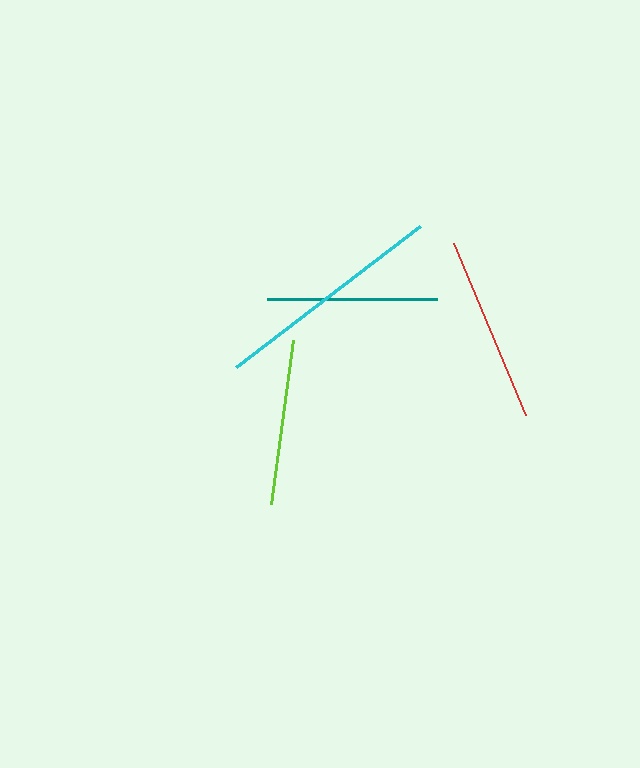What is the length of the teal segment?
The teal segment is approximately 170 pixels long.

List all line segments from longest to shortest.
From longest to shortest: cyan, red, teal, lime.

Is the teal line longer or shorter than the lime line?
The teal line is longer than the lime line.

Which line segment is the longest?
The cyan line is the longest at approximately 231 pixels.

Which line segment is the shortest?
The lime line is the shortest at approximately 165 pixels.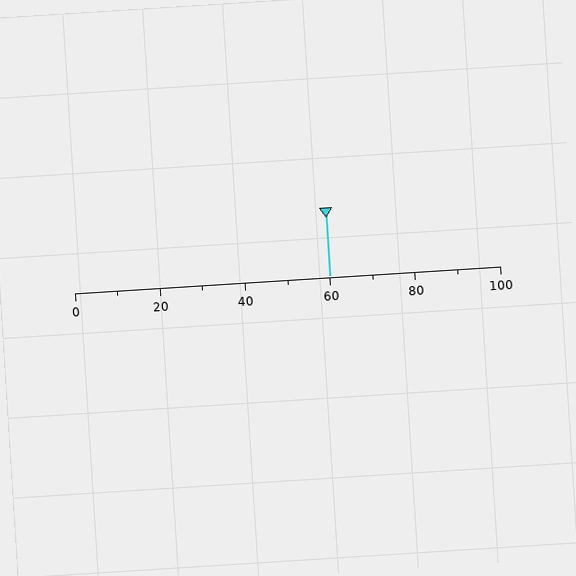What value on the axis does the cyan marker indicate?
The marker indicates approximately 60.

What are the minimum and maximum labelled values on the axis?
The axis runs from 0 to 100.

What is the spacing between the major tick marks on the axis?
The major ticks are spaced 20 apart.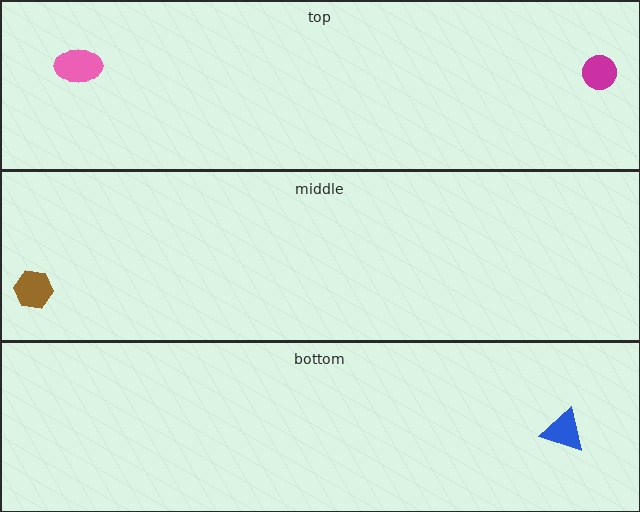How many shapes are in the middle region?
1.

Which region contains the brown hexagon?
The middle region.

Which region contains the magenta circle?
The top region.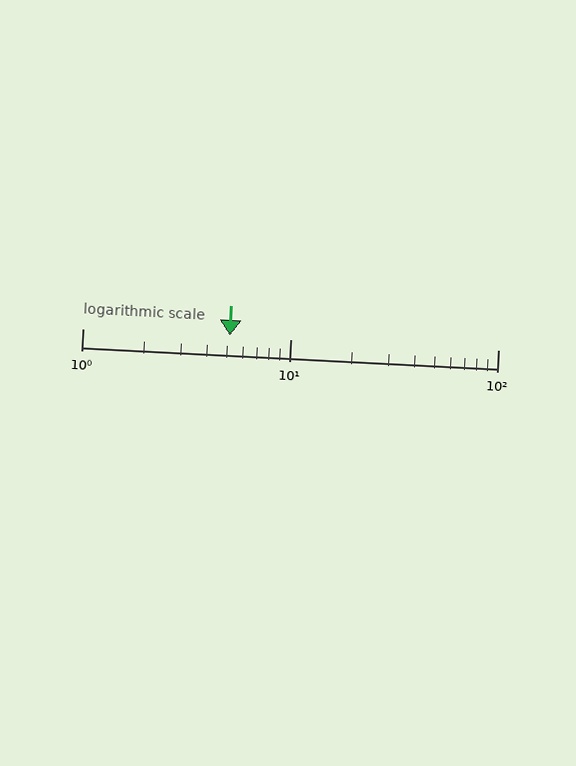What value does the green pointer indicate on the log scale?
The pointer indicates approximately 5.1.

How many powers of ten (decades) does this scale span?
The scale spans 2 decades, from 1 to 100.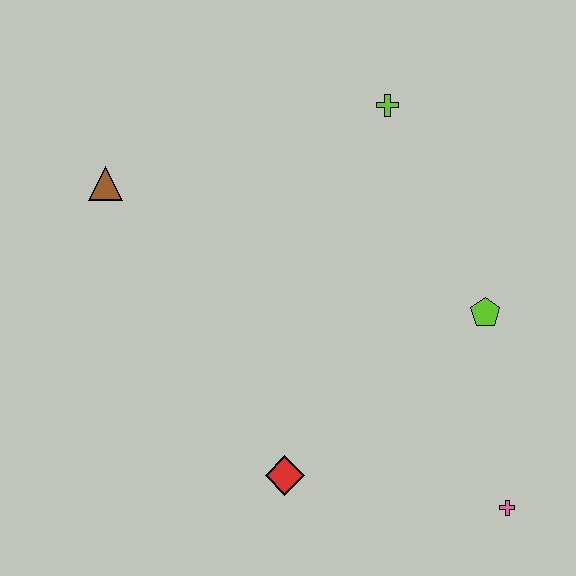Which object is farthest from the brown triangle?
The pink cross is farthest from the brown triangle.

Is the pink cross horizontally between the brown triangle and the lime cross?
No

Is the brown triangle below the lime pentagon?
No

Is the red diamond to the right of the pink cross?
No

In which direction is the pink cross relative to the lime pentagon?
The pink cross is below the lime pentagon.